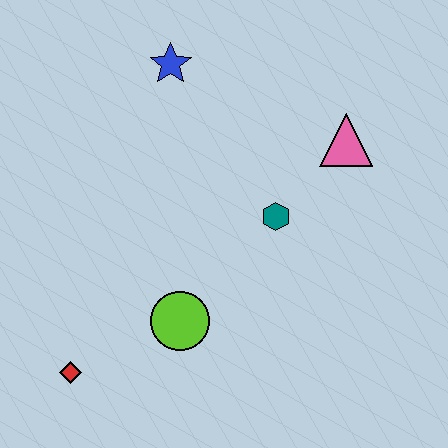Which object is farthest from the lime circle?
The blue star is farthest from the lime circle.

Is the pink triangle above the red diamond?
Yes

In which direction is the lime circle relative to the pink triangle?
The lime circle is below the pink triangle.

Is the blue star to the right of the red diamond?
Yes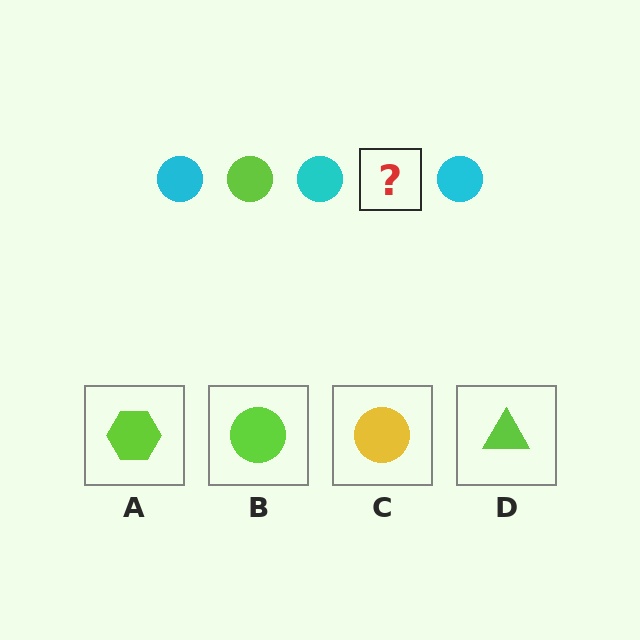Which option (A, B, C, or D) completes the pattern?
B.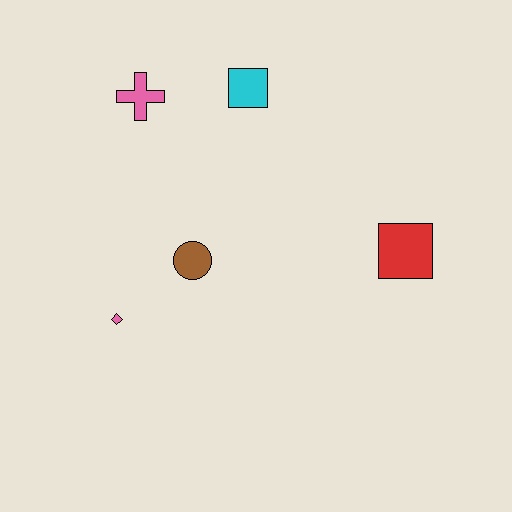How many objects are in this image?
There are 5 objects.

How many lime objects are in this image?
There are no lime objects.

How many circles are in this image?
There is 1 circle.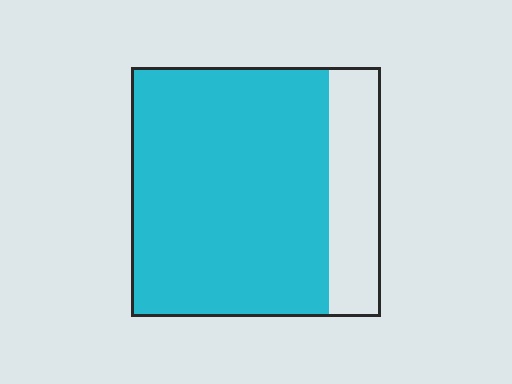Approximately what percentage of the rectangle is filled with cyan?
Approximately 80%.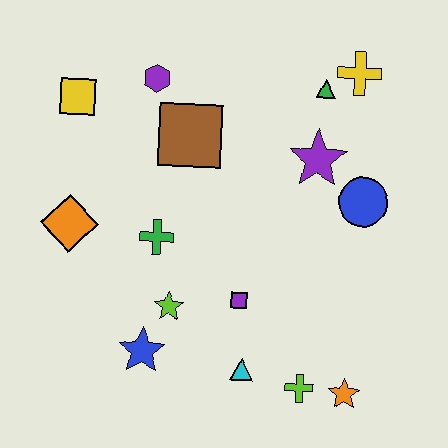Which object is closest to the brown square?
The purple hexagon is closest to the brown square.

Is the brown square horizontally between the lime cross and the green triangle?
No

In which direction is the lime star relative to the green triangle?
The lime star is below the green triangle.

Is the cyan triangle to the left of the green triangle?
Yes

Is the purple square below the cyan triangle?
No